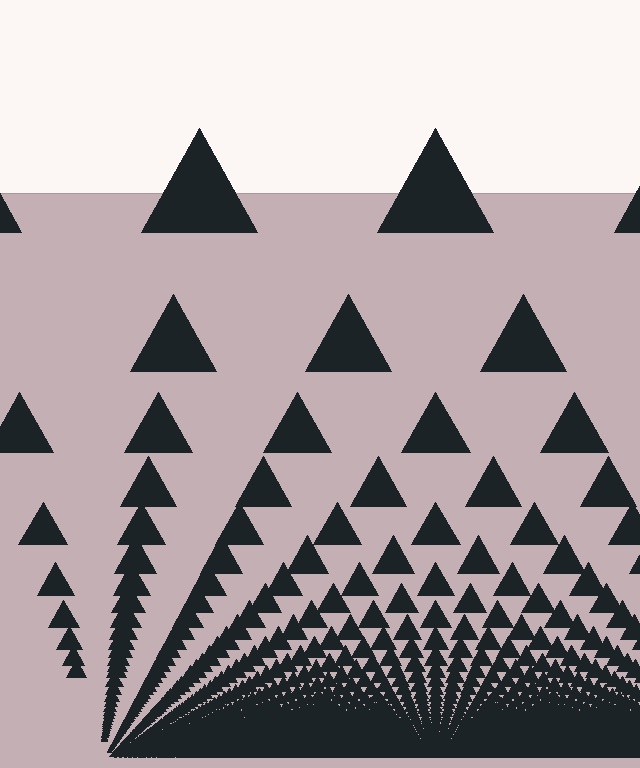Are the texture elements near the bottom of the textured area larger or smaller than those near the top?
Smaller. The gradient is inverted — elements near the bottom are smaller and denser.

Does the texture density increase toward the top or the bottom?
Density increases toward the bottom.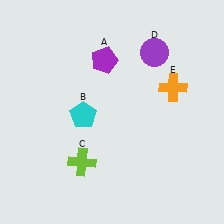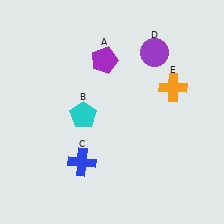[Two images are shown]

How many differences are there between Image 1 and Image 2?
There is 1 difference between the two images.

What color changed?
The cross (C) changed from lime in Image 1 to blue in Image 2.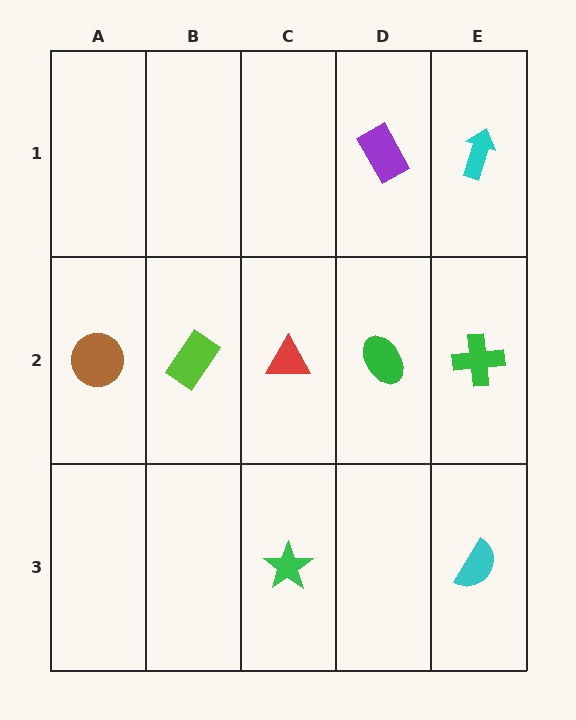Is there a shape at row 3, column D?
No, that cell is empty.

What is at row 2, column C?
A red triangle.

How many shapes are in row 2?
5 shapes.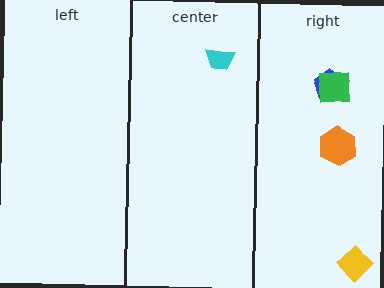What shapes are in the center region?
The cyan trapezoid.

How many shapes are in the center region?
1.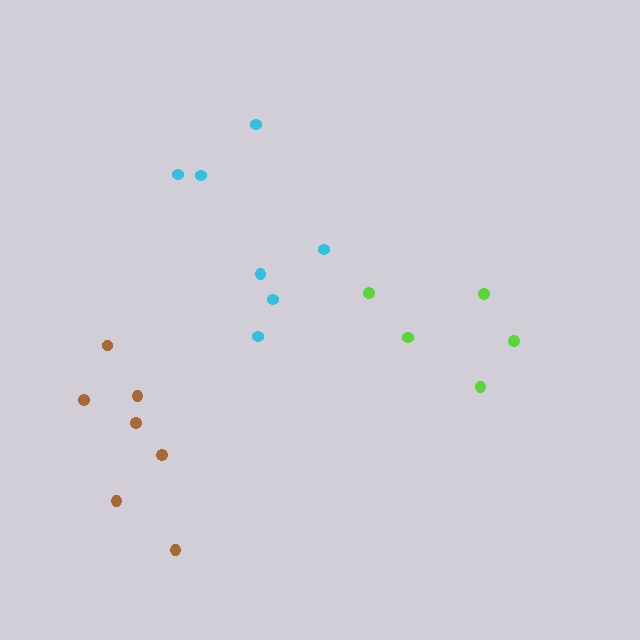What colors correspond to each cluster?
The clusters are colored: cyan, lime, brown.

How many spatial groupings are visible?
There are 3 spatial groupings.